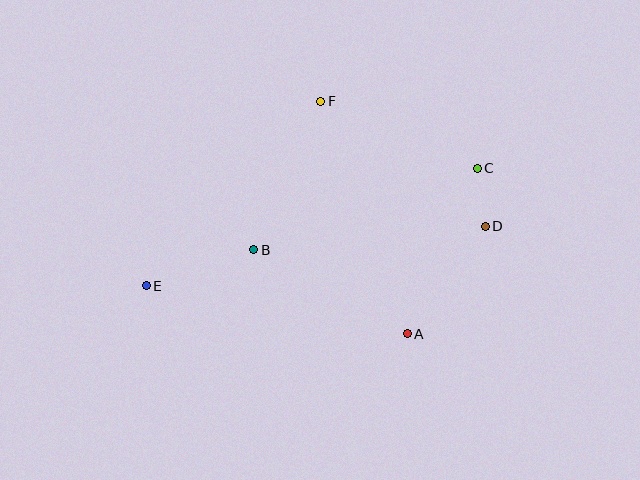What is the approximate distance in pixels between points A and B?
The distance between A and B is approximately 175 pixels.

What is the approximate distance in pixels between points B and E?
The distance between B and E is approximately 113 pixels.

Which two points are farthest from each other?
Points C and E are farthest from each other.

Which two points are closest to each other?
Points C and D are closest to each other.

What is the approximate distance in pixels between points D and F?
The distance between D and F is approximately 207 pixels.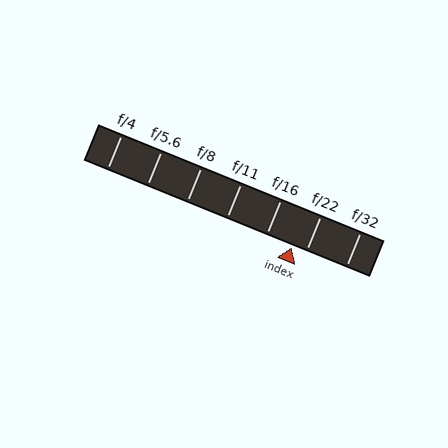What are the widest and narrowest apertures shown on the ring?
The widest aperture shown is f/4 and the narrowest is f/32.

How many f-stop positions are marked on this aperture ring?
There are 7 f-stop positions marked.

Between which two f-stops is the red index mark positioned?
The index mark is between f/16 and f/22.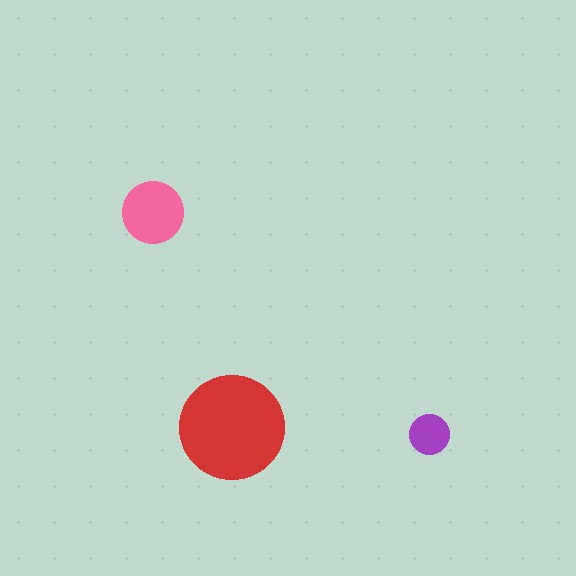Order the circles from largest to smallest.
the red one, the pink one, the purple one.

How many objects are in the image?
There are 3 objects in the image.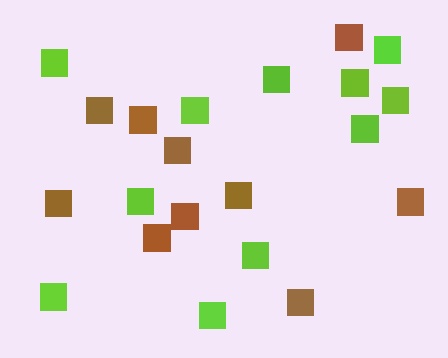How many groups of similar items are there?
There are 2 groups: one group of brown squares (10) and one group of lime squares (11).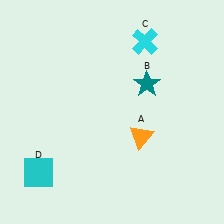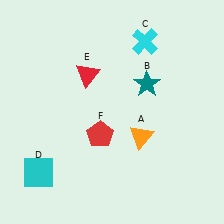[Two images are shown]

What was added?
A red triangle (E), a red pentagon (F) were added in Image 2.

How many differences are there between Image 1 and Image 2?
There are 2 differences between the two images.